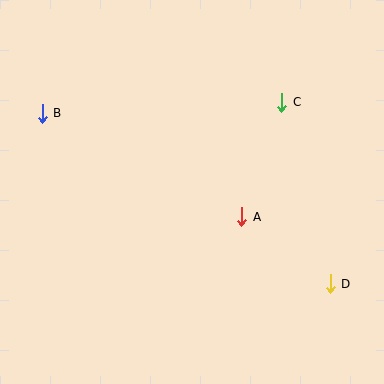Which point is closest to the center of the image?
Point A at (242, 217) is closest to the center.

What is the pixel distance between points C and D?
The distance between C and D is 188 pixels.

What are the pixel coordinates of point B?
Point B is at (42, 113).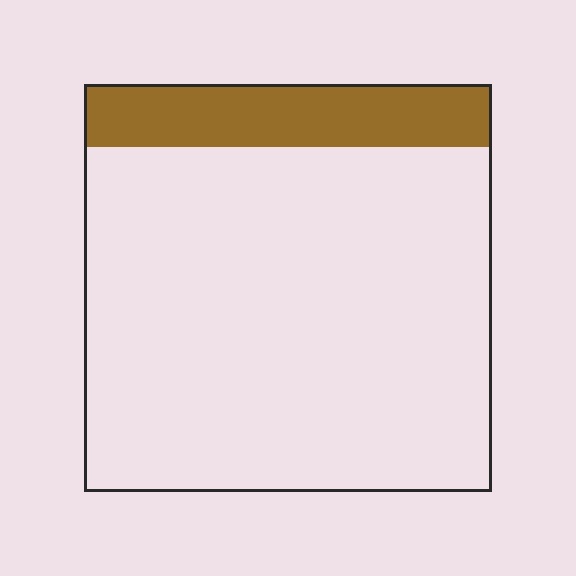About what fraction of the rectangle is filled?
About one sixth (1/6).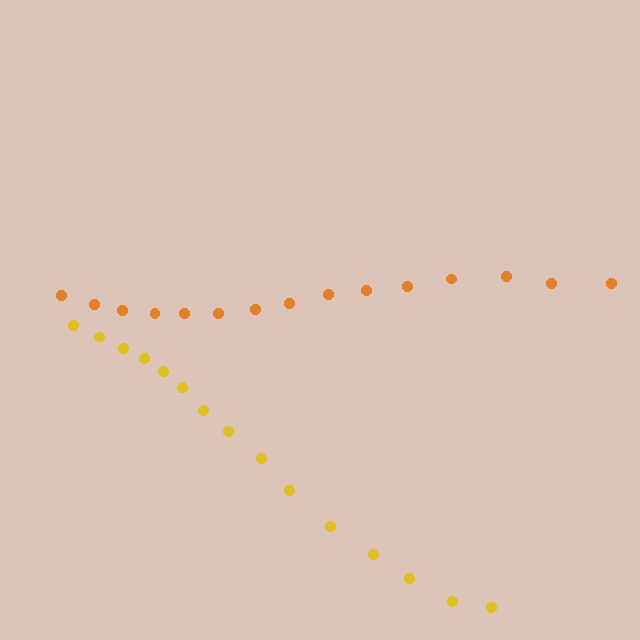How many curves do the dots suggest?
There are 2 distinct paths.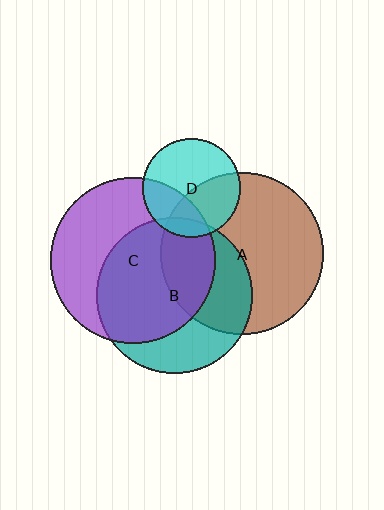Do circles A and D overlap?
Yes.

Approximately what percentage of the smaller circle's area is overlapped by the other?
Approximately 40%.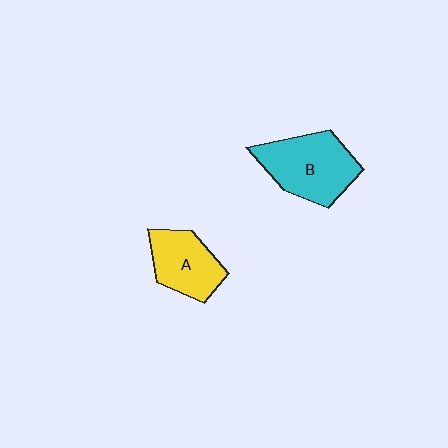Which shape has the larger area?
Shape B (cyan).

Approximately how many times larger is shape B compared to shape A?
Approximately 1.4 times.